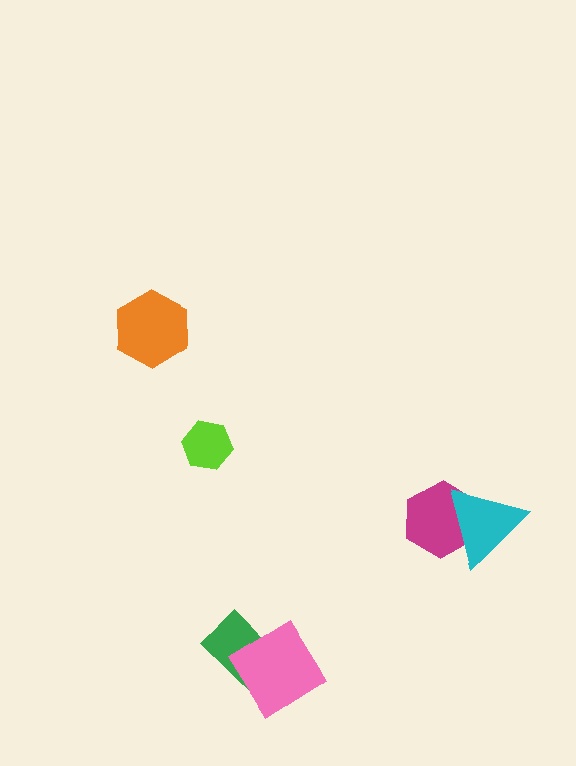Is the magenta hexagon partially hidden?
Yes, it is partially covered by another shape.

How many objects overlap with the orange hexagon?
0 objects overlap with the orange hexagon.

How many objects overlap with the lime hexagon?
0 objects overlap with the lime hexagon.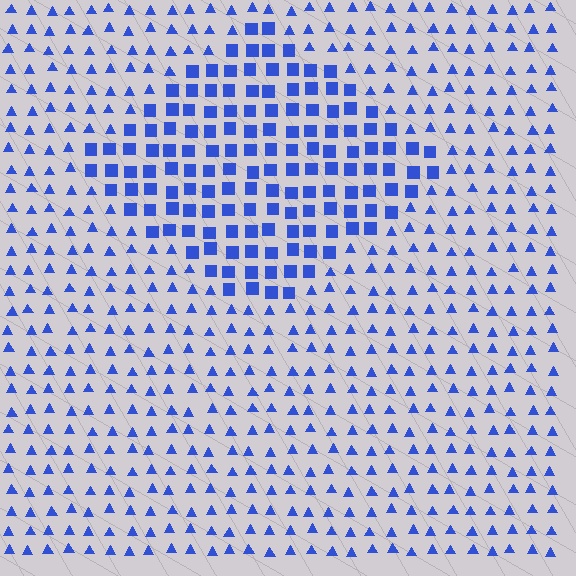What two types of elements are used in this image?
The image uses squares inside the diamond region and triangles outside it.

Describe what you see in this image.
The image is filled with small blue elements arranged in a uniform grid. A diamond-shaped region contains squares, while the surrounding area contains triangles. The boundary is defined purely by the change in element shape.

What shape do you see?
I see a diamond.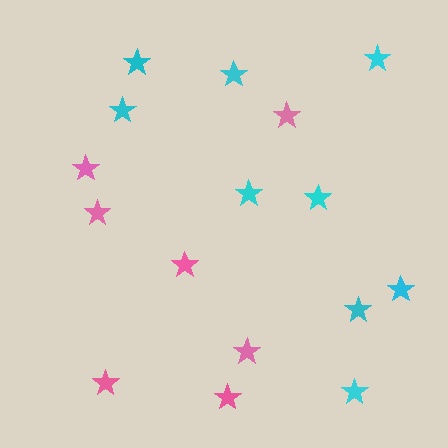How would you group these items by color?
There are 2 groups: one group of cyan stars (9) and one group of pink stars (7).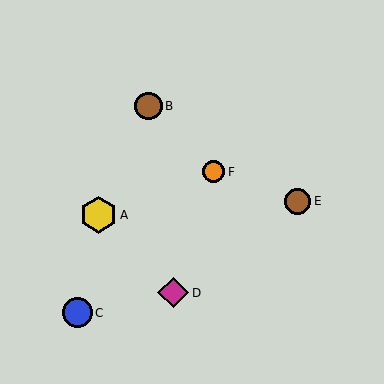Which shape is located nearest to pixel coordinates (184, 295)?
The magenta diamond (labeled D) at (173, 293) is nearest to that location.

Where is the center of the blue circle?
The center of the blue circle is at (77, 313).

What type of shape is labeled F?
Shape F is an orange circle.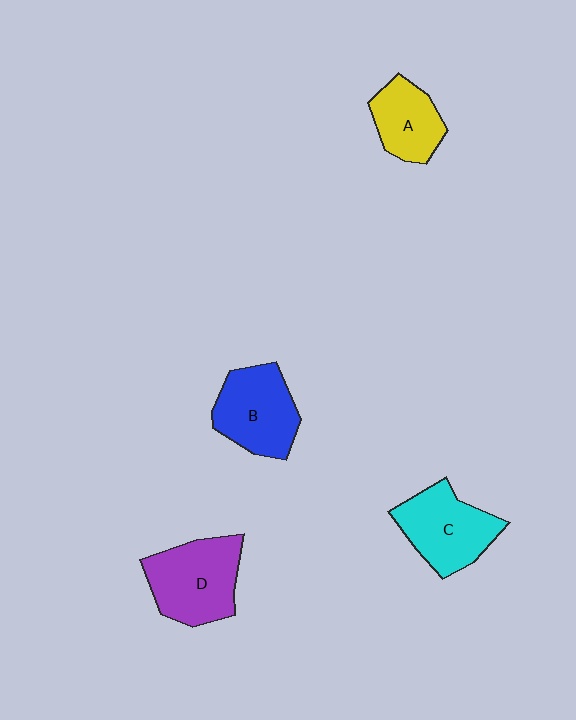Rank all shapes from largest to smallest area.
From largest to smallest: D (purple), C (cyan), B (blue), A (yellow).